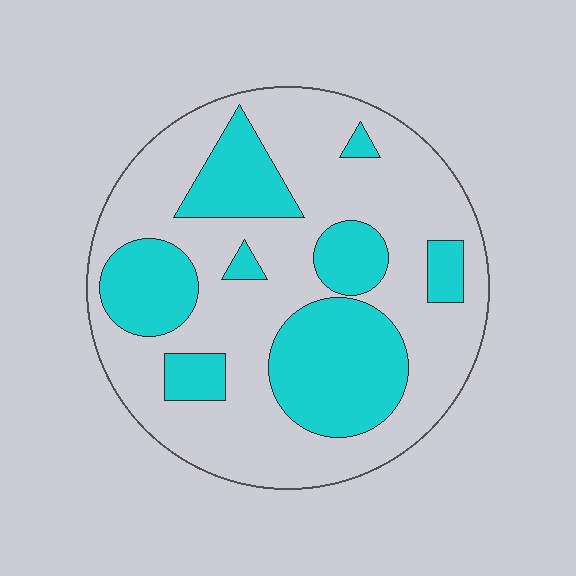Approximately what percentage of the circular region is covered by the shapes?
Approximately 35%.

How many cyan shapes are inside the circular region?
8.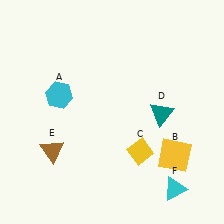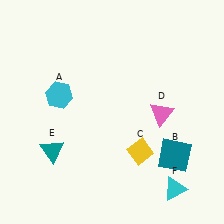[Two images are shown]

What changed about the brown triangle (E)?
In Image 1, E is brown. In Image 2, it changed to teal.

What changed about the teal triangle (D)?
In Image 1, D is teal. In Image 2, it changed to pink.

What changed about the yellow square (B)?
In Image 1, B is yellow. In Image 2, it changed to teal.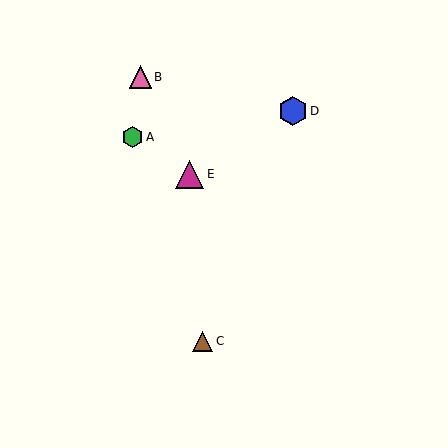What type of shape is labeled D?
Shape D is a blue hexagon.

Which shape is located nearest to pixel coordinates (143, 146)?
The green hexagon (labeled A) at (132, 137) is nearest to that location.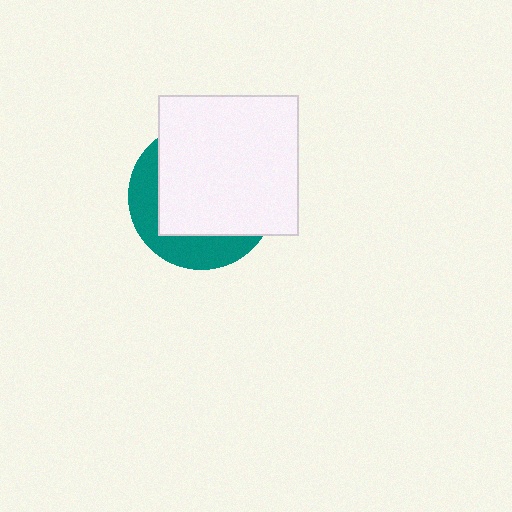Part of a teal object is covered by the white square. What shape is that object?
It is a circle.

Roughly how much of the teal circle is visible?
A small part of it is visible (roughly 31%).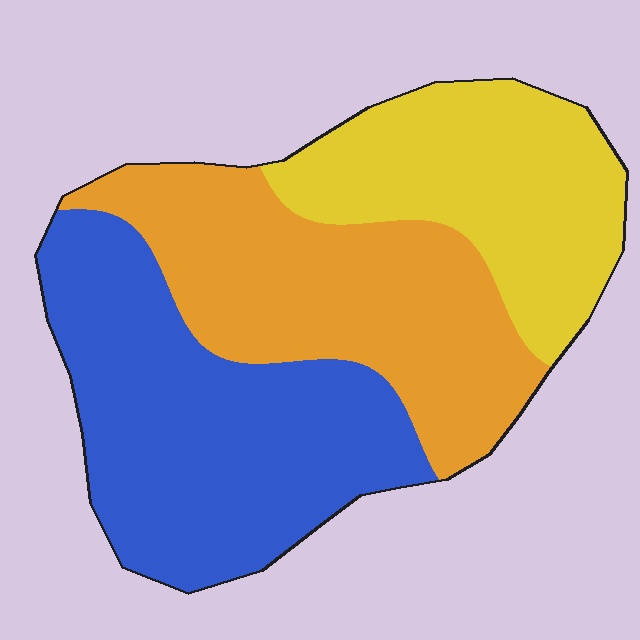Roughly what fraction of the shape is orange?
Orange covers roughly 35% of the shape.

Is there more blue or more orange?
Blue.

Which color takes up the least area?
Yellow, at roughly 25%.